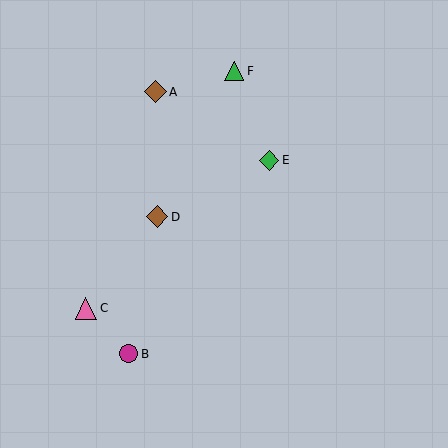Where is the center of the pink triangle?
The center of the pink triangle is at (86, 308).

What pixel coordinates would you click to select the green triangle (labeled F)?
Click at (234, 71) to select the green triangle F.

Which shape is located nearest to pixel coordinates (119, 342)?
The magenta circle (labeled B) at (129, 354) is nearest to that location.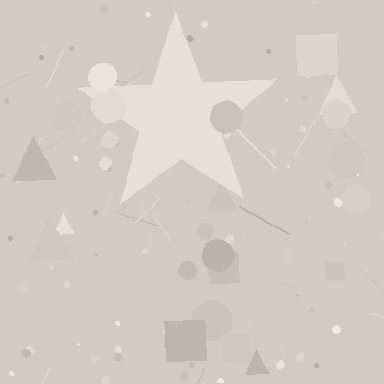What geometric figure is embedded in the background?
A star is embedded in the background.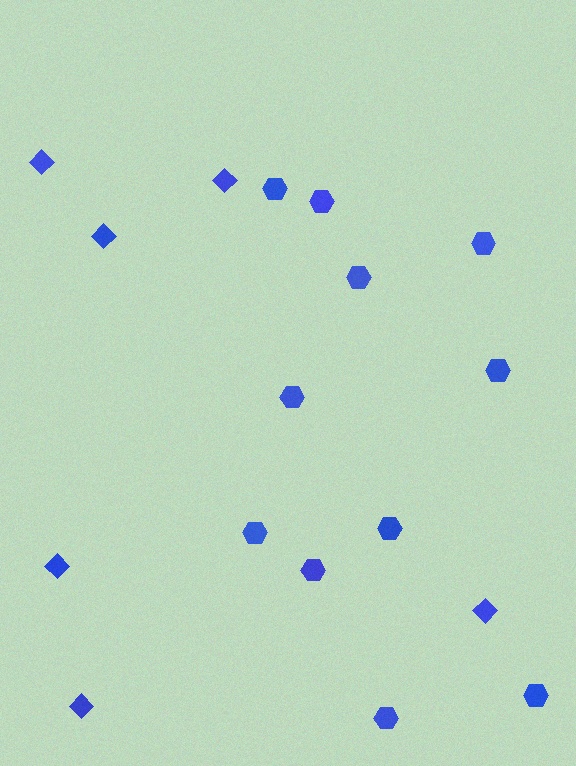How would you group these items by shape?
There are 2 groups: one group of diamonds (6) and one group of hexagons (11).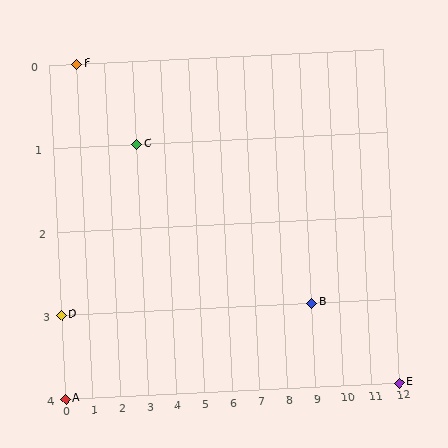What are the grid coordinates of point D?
Point D is at grid coordinates (0, 3).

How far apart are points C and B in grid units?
Points C and B are 6 columns and 2 rows apart (about 6.3 grid units diagonally).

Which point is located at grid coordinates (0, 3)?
Point D is at (0, 3).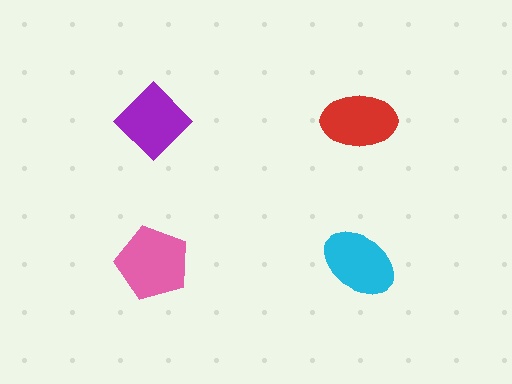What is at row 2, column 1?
A pink pentagon.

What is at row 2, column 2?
A cyan ellipse.